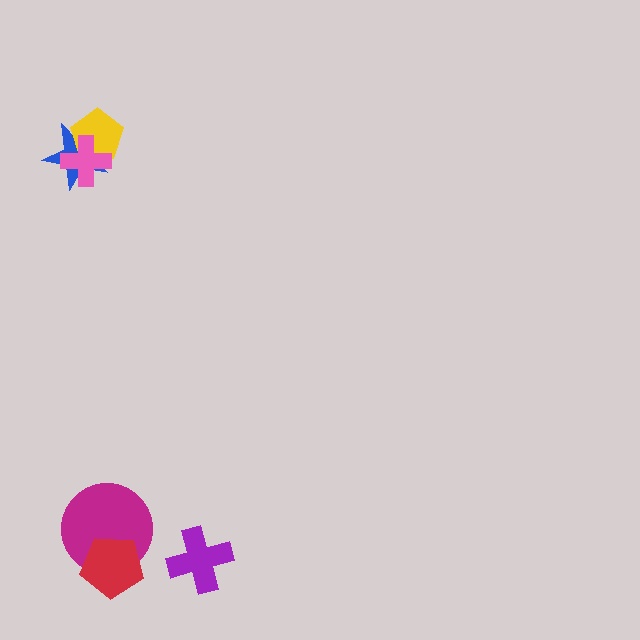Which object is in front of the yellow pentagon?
The pink cross is in front of the yellow pentagon.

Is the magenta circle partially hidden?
Yes, it is partially covered by another shape.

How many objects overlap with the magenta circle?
1 object overlaps with the magenta circle.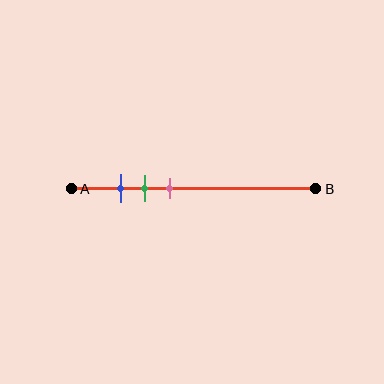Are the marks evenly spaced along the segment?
Yes, the marks are approximately evenly spaced.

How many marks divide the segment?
There are 3 marks dividing the segment.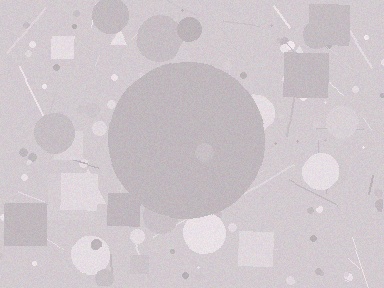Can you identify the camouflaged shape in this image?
The camouflaged shape is a circle.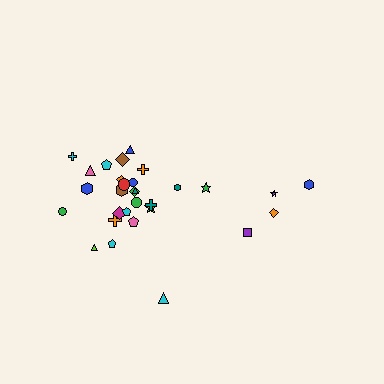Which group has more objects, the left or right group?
The left group.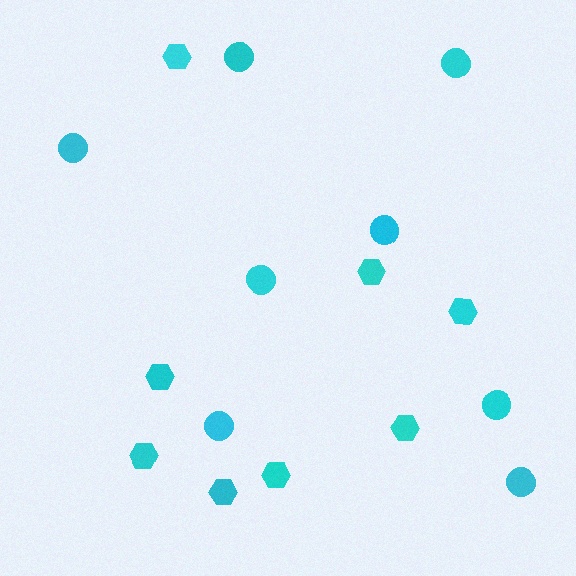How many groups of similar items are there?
There are 2 groups: one group of hexagons (8) and one group of circles (8).